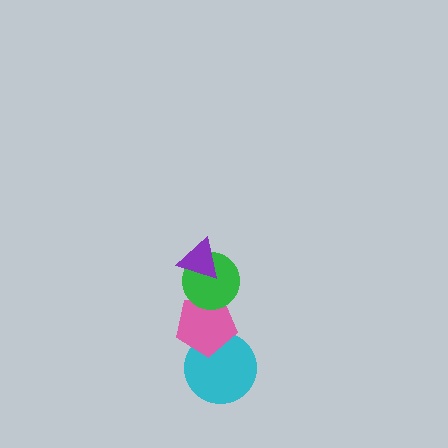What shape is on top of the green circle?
The purple triangle is on top of the green circle.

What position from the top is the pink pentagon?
The pink pentagon is 3rd from the top.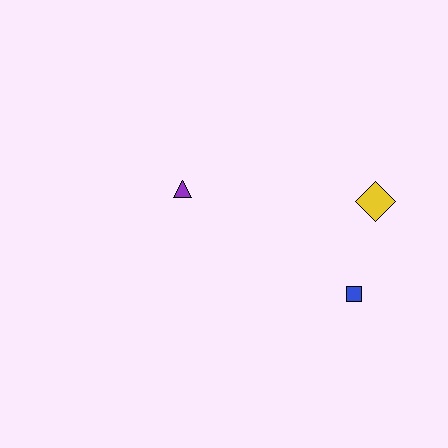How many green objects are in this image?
There are no green objects.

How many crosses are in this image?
There are no crosses.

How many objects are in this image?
There are 3 objects.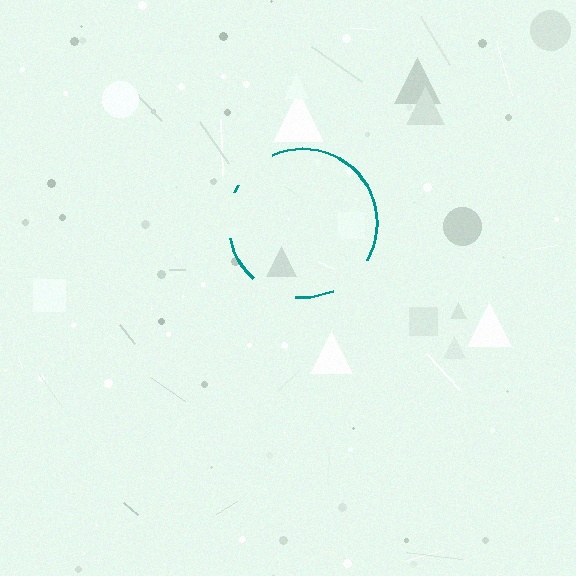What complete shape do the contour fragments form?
The contour fragments form a circle.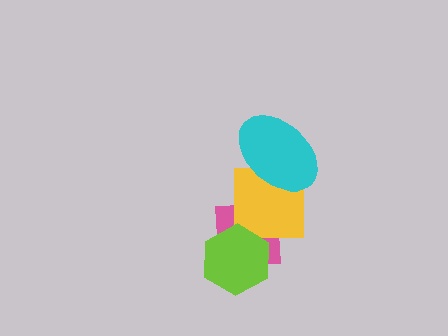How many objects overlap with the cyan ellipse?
1 object overlaps with the cyan ellipse.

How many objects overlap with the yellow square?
2 objects overlap with the yellow square.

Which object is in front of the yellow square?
The cyan ellipse is in front of the yellow square.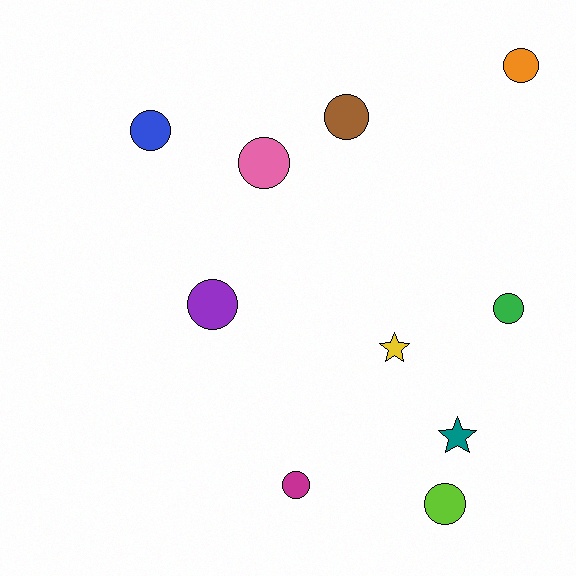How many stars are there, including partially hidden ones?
There are 2 stars.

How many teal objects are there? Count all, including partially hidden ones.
There is 1 teal object.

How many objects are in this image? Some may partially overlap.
There are 10 objects.